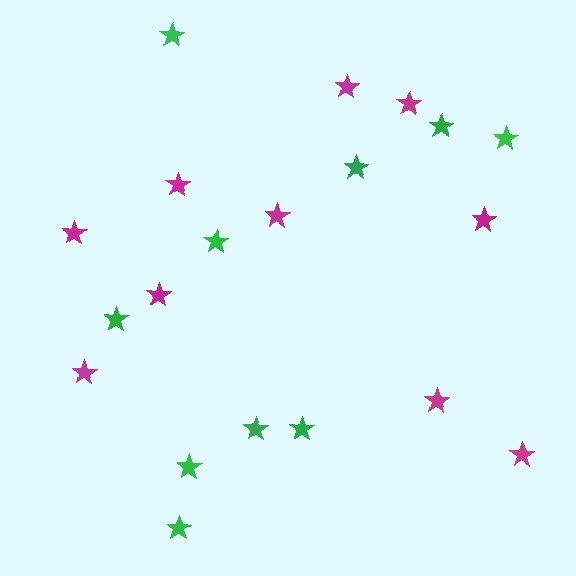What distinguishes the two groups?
There are 2 groups: one group of magenta stars (10) and one group of green stars (10).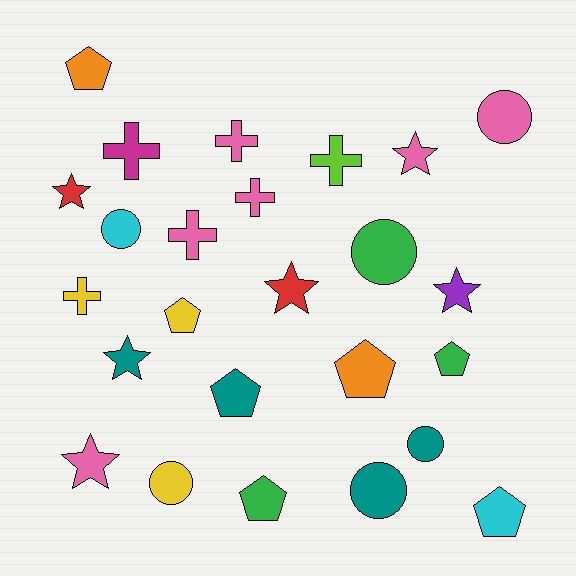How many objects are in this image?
There are 25 objects.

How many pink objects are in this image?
There are 6 pink objects.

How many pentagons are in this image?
There are 7 pentagons.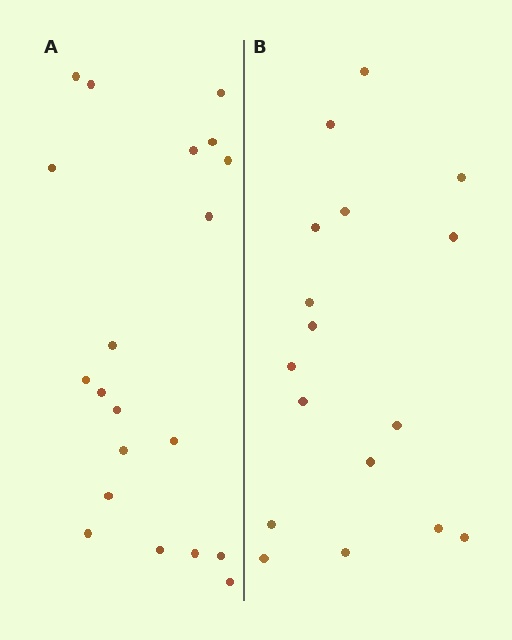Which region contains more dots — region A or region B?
Region A (the left region) has more dots.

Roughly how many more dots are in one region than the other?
Region A has just a few more — roughly 2 or 3 more dots than region B.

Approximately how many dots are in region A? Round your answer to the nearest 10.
About 20 dots.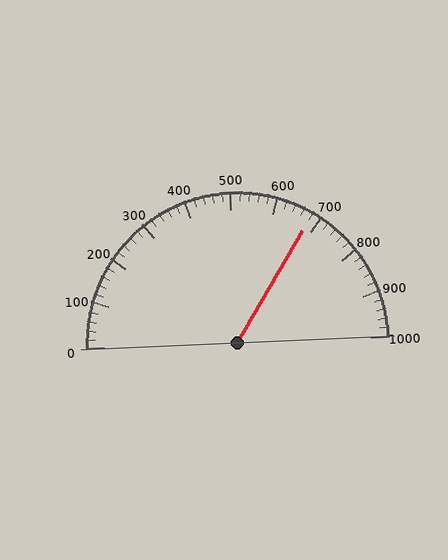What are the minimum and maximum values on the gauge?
The gauge ranges from 0 to 1000.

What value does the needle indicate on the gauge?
The needle indicates approximately 680.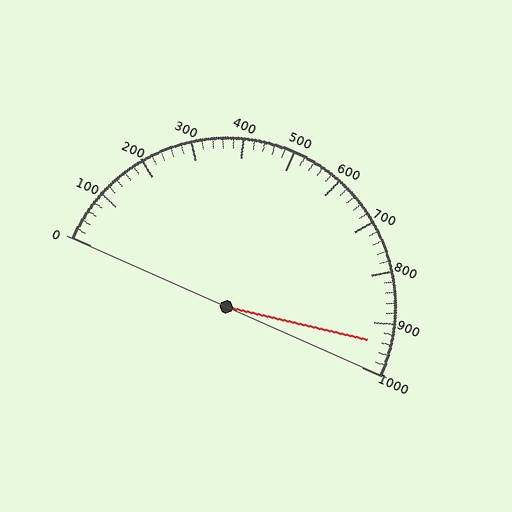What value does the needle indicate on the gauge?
The needle indicates approximately 940.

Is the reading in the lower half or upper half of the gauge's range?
The reading is in the upper half of the range (0 to 1000).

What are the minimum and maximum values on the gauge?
The gauge ranges from 0 to 1000.